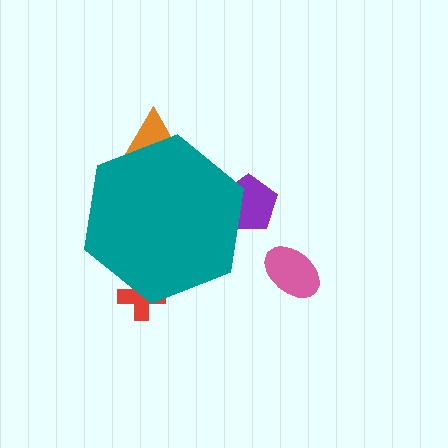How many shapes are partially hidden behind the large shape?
3 shapes are partially hidden.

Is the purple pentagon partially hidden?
Yes, the purple pentagon is partially hidden behind the teal hexagon.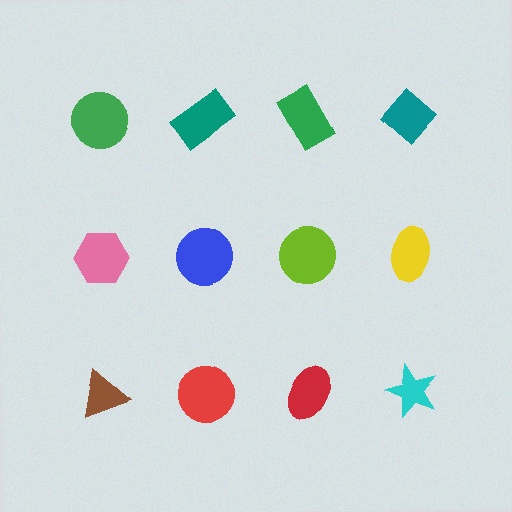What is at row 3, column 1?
A brown triangle.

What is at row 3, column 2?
A red circle.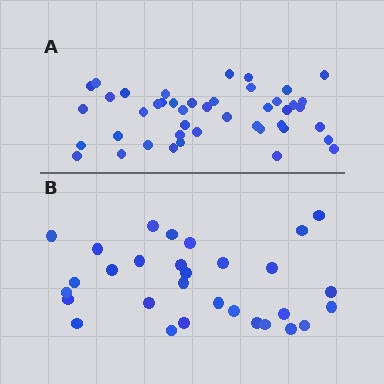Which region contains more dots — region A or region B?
Region A (the top region) has more dots.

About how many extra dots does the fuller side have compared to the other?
Region A has approximately 15 more dots than region B.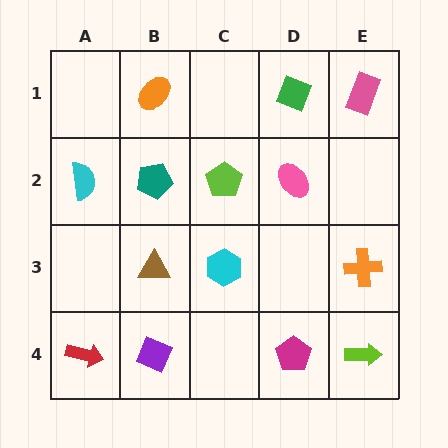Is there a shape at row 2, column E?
No, that cell is empty.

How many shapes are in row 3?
3 shapes.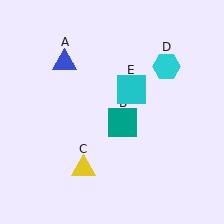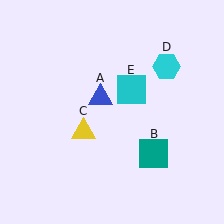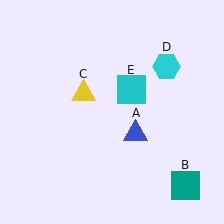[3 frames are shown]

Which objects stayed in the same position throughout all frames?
Cyan hexagon (object D) and cyan square (object E) remained stationary.